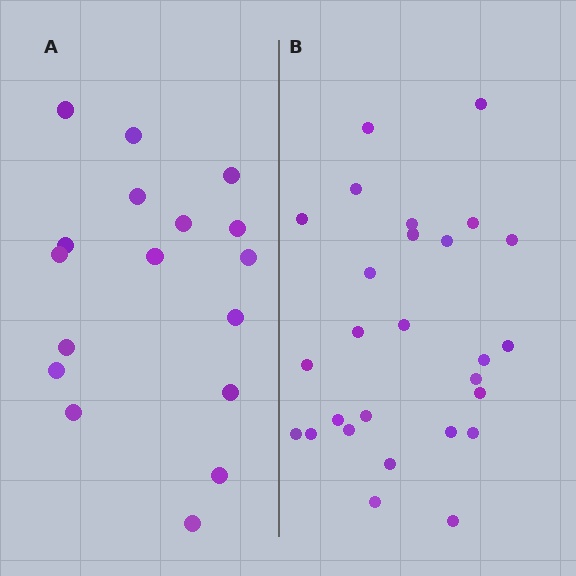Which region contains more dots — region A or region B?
Region B (the right region) has more dots.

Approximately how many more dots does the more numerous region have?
Region B has roughly 10 or so more dots than region A.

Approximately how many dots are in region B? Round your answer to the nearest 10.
About 30 dots. (The exact count is 27, which rounds to 30.)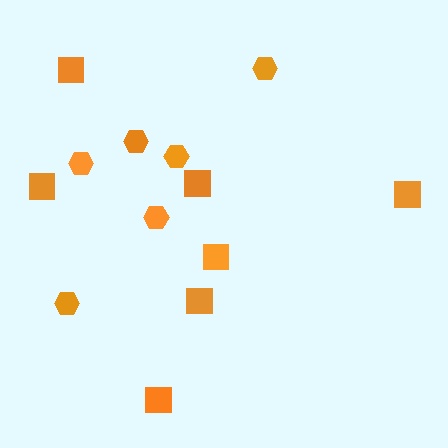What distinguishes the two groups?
There are 2 groups: one group of hexagons (6) and one group of squares (7).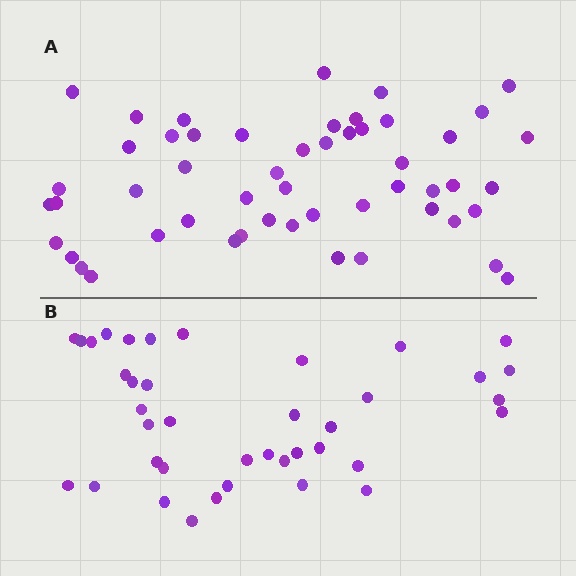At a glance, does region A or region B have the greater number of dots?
Region A (the top region) has more dots.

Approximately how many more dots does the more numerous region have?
Region A has approximately 15 more dots than region B.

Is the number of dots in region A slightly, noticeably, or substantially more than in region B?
Region A has noticeably more, but not dramatically so. The ratio is roughly 1.3 to 1.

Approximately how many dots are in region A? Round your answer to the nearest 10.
About 50 dots. (The exact count is 52, which rounds to 50.)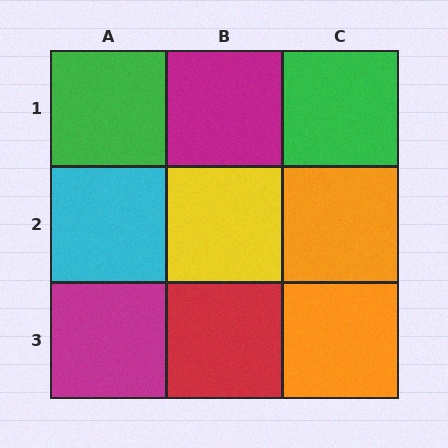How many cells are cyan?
1 cell is cyan.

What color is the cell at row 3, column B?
Red.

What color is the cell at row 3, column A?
Magenta.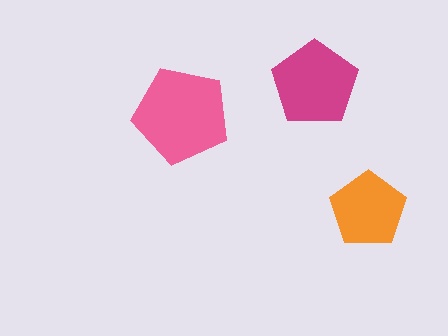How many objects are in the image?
There are 3 objects in the image.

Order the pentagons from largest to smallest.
the pink one, the magenta one, the orange one.